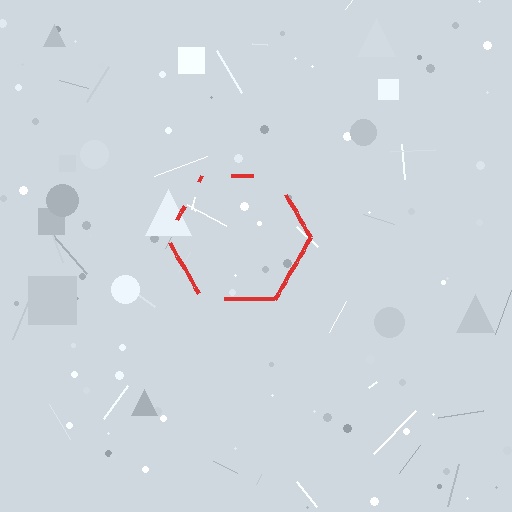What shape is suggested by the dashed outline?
The dashed outline suggests a hexagon.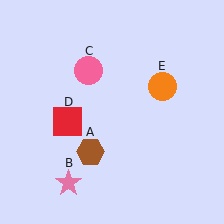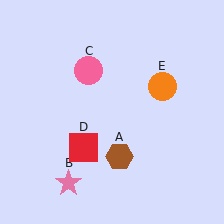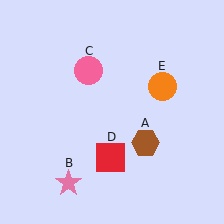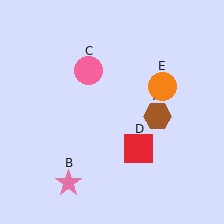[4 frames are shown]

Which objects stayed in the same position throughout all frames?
Pink star (object B) and pink circle (object C) and orange circle (object E) remained stationary.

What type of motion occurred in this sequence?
The brown hexagon (object A), red square (object D) rotated counterclockwise around the center of the scene.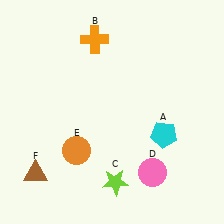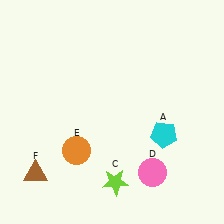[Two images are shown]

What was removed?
The orange cross (B) was removed in Image 2.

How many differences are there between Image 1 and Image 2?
There is 1 difference between the two images.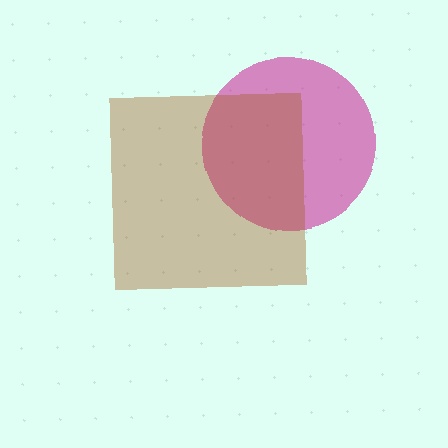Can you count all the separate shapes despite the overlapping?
Yes, there are 2 separate shapes.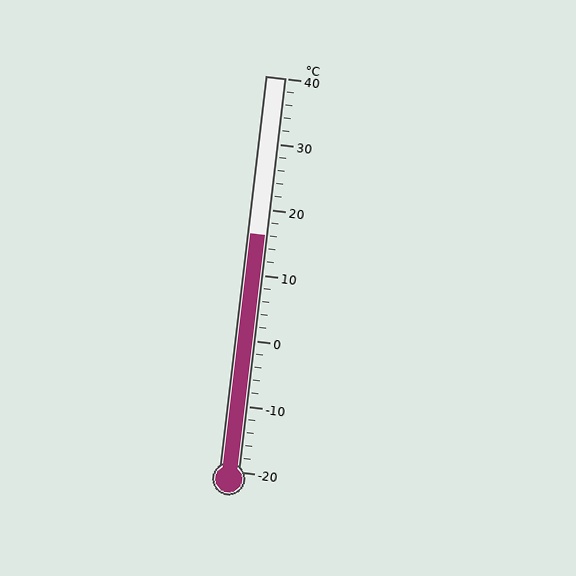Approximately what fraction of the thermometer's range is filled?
The thermometer is filled to approximately 60% of its range.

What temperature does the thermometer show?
The thermometer shows approximately 16°C.